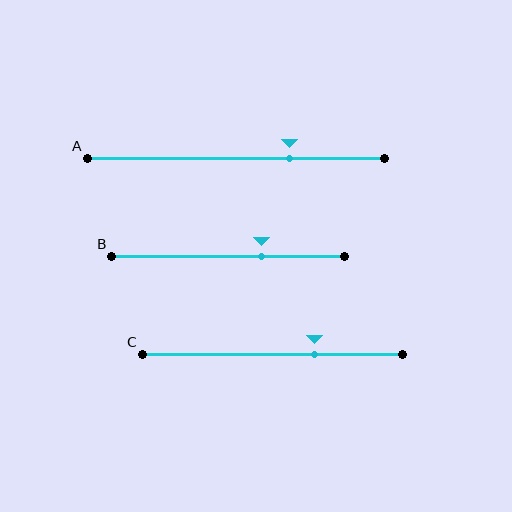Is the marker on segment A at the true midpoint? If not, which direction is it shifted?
No, the marker on segment A is shifted to the right by about 18% of the segment length.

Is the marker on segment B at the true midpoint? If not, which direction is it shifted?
No, the marker on segment B is shifted to the right by about 14% of the segment length.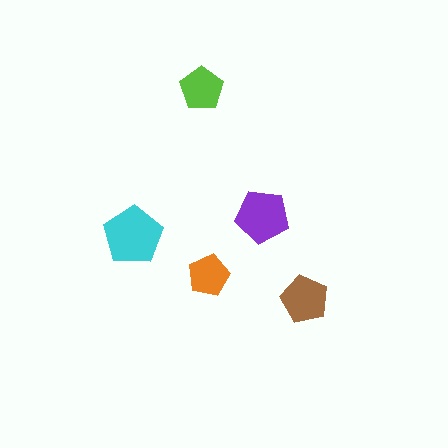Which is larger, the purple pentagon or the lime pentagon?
The purple one.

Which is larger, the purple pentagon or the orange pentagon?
The purple one.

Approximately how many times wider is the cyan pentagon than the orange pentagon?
About 1.5 times wider.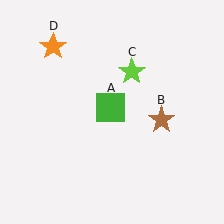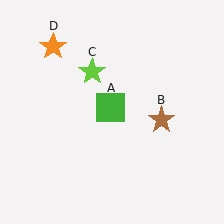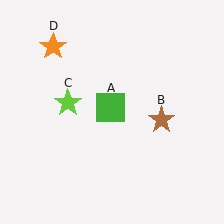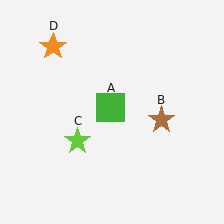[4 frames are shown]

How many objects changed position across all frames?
1 object changed position: lime star (object C).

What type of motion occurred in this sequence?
The lime star (object C) rotated counterclockwise around the center of the scene.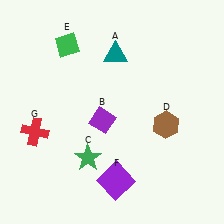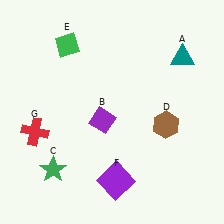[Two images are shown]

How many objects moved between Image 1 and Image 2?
2 objects moved between the two images.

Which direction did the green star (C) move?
The green star (C) moved left.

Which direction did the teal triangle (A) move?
The teal triangle (A) moved right.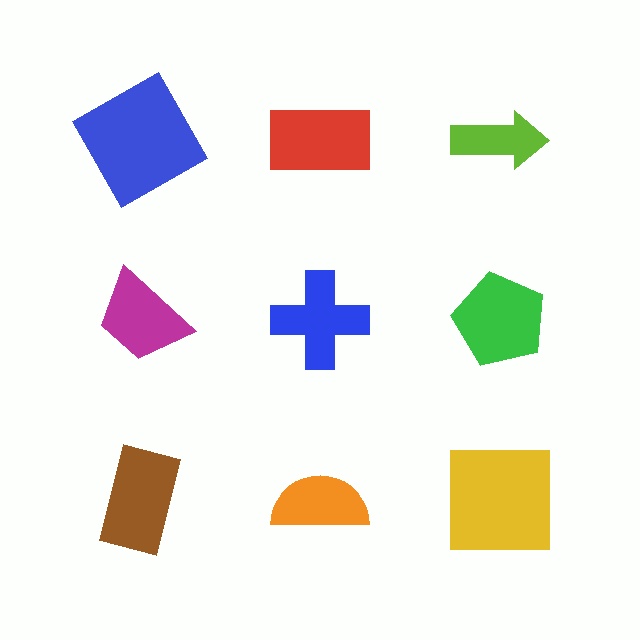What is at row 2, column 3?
A green pentagon.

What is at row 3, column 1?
A brown rectangle.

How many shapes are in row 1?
3 shapes.